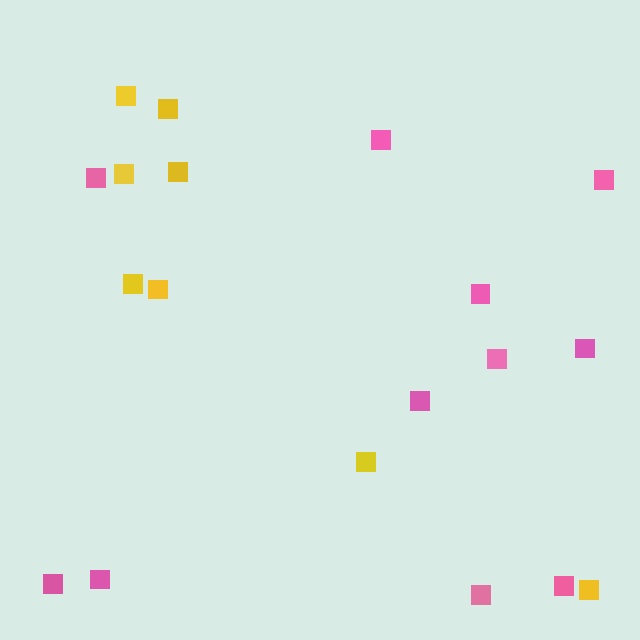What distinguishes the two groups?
There are 2 groups: one group of pink squares (11) and one group of yellow squares (8).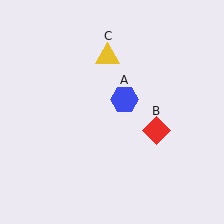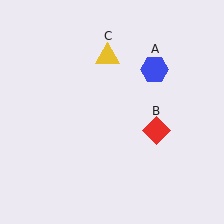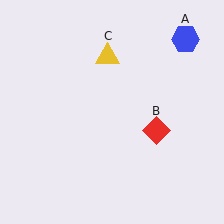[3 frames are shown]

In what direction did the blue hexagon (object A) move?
The blue hexagon (object A) moved up and to the right.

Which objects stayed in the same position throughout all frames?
Red diamond (object B) and yellow triangle (object C) remained stationary.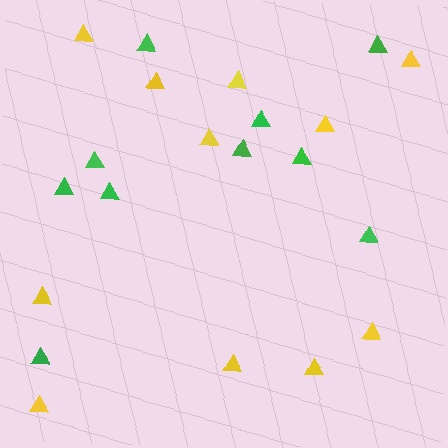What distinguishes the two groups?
There are 2 groups: one group of yellow triangles (11) and one group of green triangles (10).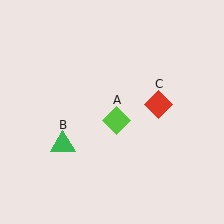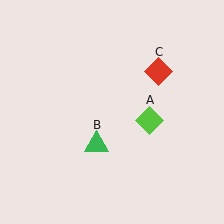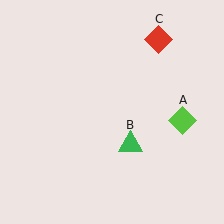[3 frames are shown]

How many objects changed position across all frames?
3 objects changed position: lime diamond (object A), green triangle (object B), red diamond (object C).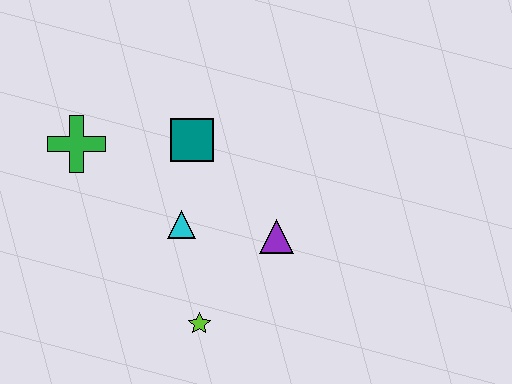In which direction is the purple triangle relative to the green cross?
The purple triangle is to the right of the green cross.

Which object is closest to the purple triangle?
The cyan triangle is closest to the purple triangle.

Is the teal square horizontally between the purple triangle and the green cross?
Yes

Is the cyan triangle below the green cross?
Yes